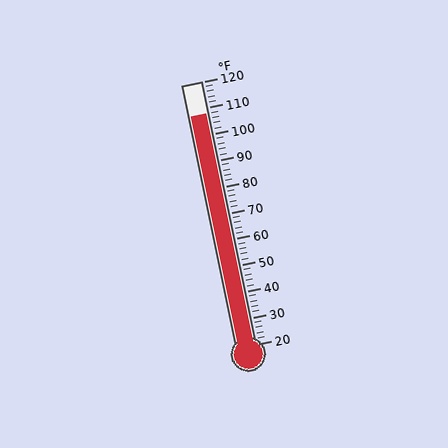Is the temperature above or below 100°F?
The temperature is above 100°F.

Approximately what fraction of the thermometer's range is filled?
The thermometer is filled to approximately 90% of its range.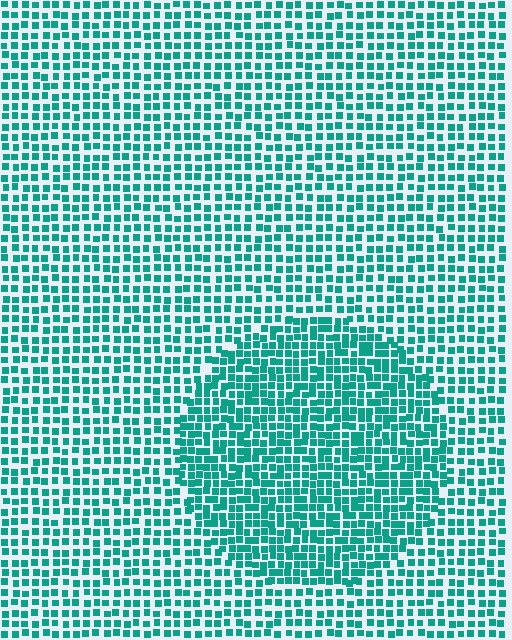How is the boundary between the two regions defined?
The boundary is defined by a change in element density (approximately 1.6x ratio). All elements are the same color, size, and shape.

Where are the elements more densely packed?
The elements are more densely packed inside the circle boundary.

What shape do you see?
I see a circle.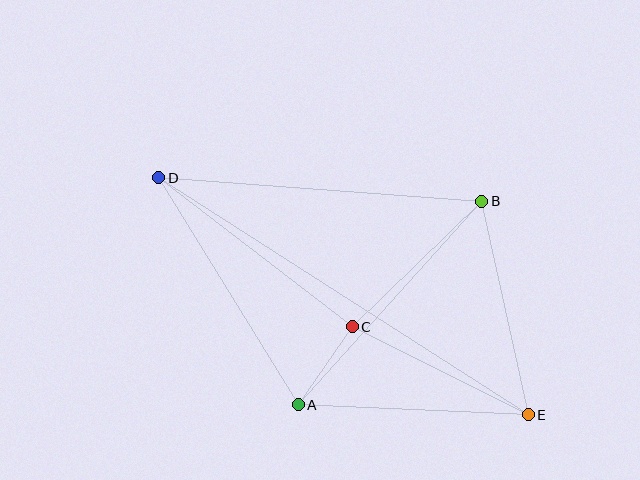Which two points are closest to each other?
Points A and C are closest to each other.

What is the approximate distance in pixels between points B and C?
The distance between B and C is approximately 180 pixels.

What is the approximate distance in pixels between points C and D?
The distance between C and D is approximately 244 pixels.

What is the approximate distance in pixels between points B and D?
The distance between B and D is approximately 324 pixels.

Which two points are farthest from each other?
Points D and E are farthest from each other.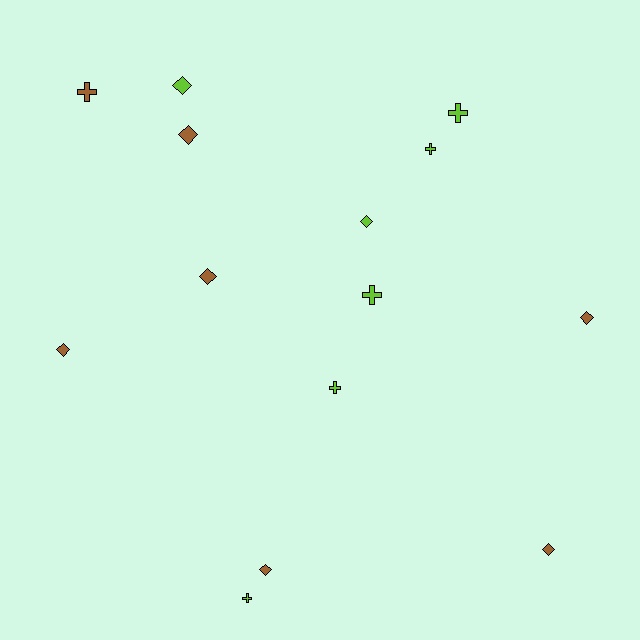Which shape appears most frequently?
Diamond, with 8 objects.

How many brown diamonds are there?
There are 6 brown diamonds.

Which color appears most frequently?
Lime, with 7 objects.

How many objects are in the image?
There are 14 objects.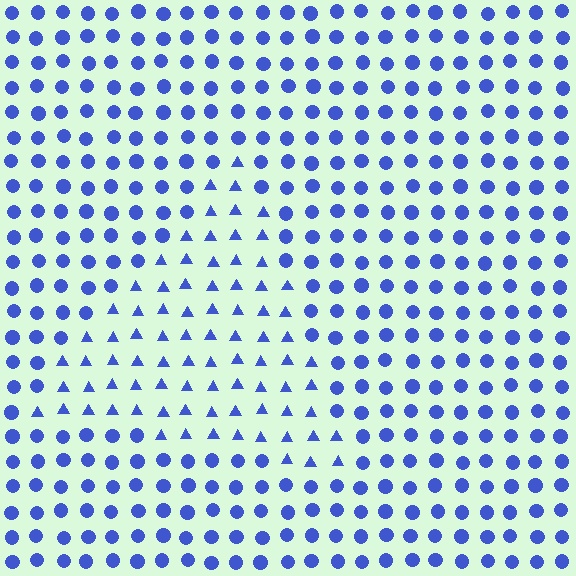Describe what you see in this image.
The image is filled with small blue elements arranged in a uniform grid. A triangle-shaped region contains triangles, while the surrounding area contains circles. The boundary is defined purely by the change in element shape.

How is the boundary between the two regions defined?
The boundary is defined by a change in element shape: triangles inside vs. circles outside. All elements share the same color and spacing.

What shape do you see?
I see a triangle.